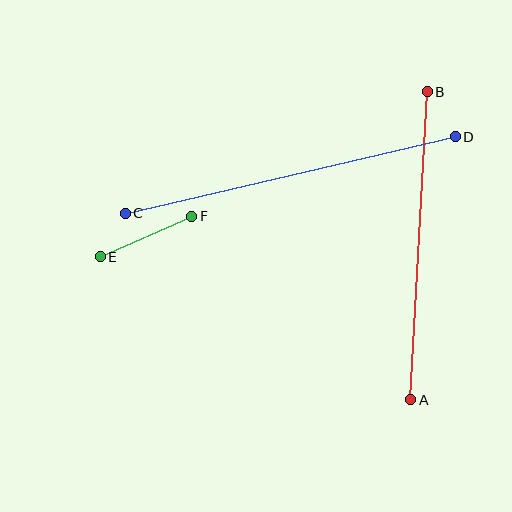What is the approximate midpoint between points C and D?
The midpoint is at approximately (290, 175) pixels.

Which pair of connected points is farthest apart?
Points C and D are farthest apart.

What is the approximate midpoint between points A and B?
The midpoint is at approximately (419, 246) pixels.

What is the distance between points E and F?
The distance is approximately 100 pixels.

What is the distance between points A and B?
The distance is approximately 308 pixels.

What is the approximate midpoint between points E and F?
The midpoint is at approximately (146, 236) pixels.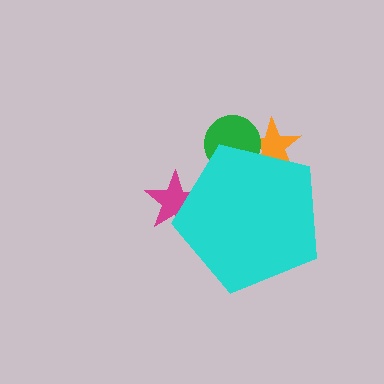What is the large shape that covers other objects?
A cyan pentagon.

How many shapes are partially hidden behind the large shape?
3 shapes are partially hidden.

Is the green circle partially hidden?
Yes, the green circle is partially hidden behind the cyan pentagon.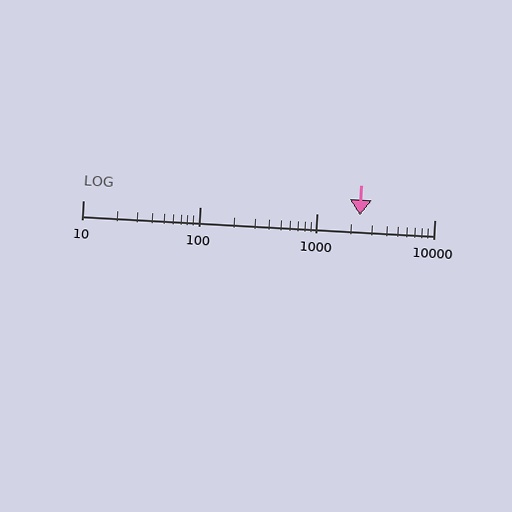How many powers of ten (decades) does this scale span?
The scale spans 3 decades, from 10 to 10000.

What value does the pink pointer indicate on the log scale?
The pointer indicates approximately 2300.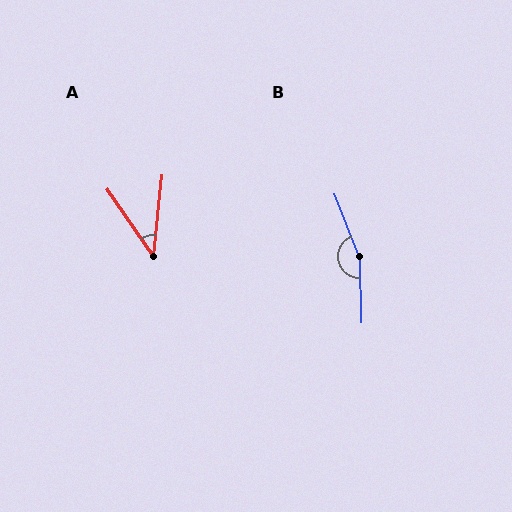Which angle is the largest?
B, at approximately 160 degrees.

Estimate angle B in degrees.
Approximately 160 degrees.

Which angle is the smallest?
A, at approximately 41 degrees.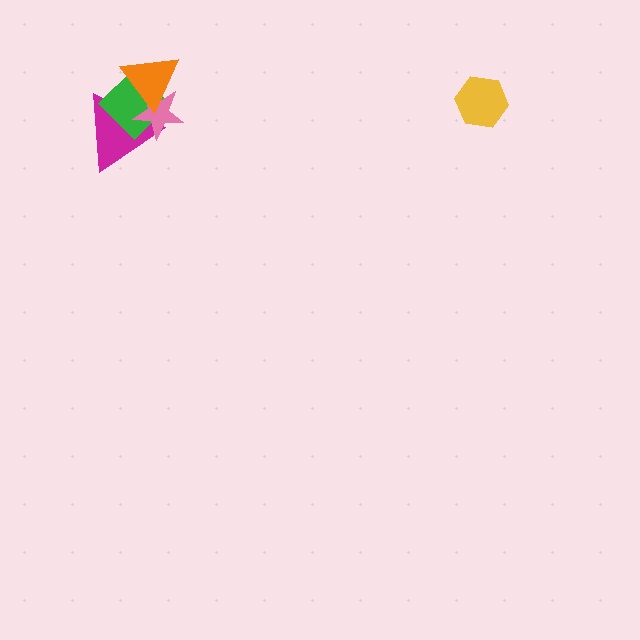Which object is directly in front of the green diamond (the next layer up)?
The pink star is directly in front of the green diamond.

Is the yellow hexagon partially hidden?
No, no other shape covers it.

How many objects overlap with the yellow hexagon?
0 objects overlap with the yellow hexagon.